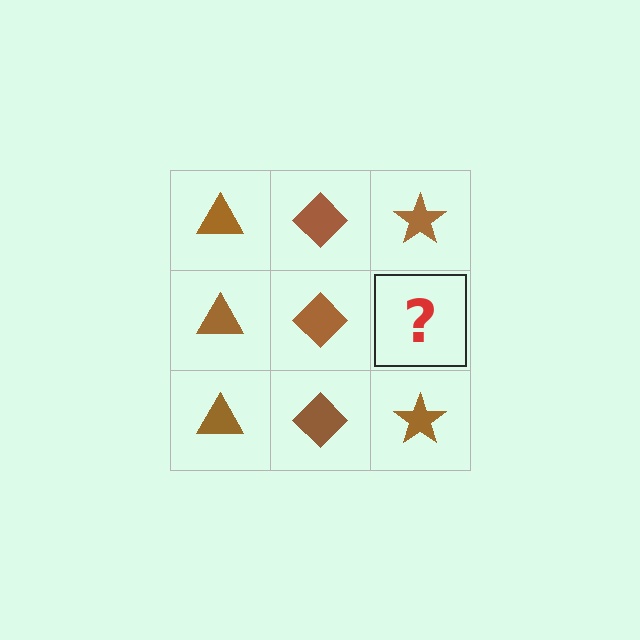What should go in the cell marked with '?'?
The missing cell should contain a brown star.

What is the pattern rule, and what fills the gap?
The rule is that each column has a consistent shape. The gap should be filled with a brown star.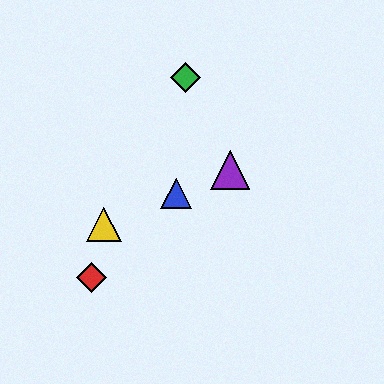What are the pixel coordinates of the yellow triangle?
The yellow triangle is at (104, 225).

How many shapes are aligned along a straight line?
3 shapes (the blue triangle, the yellow triangle, the purple triangle) are aligned along a straight line.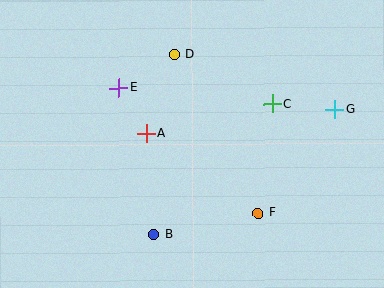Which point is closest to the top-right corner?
Point G is closest to the top-right corner.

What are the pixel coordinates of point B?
Point B is at (153, 235).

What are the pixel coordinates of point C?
Point C is at (272, 104).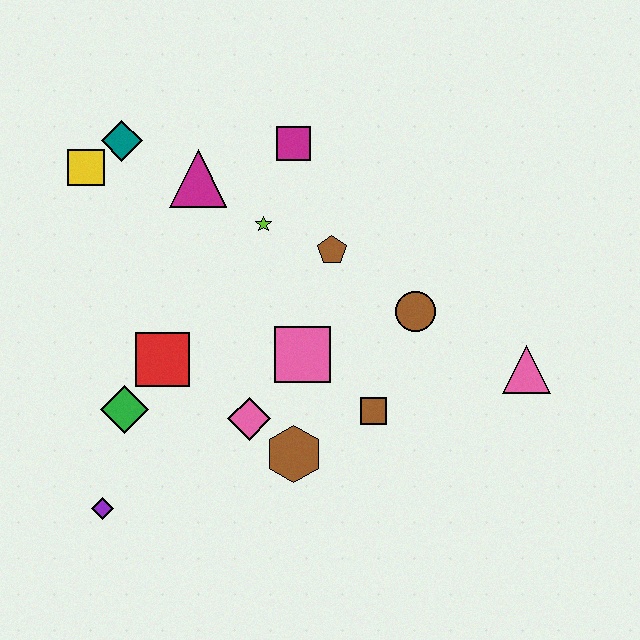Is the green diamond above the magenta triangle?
No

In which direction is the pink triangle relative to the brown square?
The pink triangle is to the right of the brown square.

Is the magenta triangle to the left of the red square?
No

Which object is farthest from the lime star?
The purple diamond is farthest from the lime star.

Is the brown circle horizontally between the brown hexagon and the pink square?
No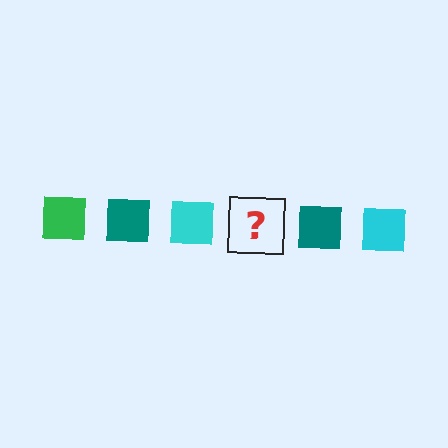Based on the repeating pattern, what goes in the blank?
The blank should be a green square.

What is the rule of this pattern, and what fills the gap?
The rule is that the pattern cycles through green, teal, cyan squares. The gap should be filled with a green square.